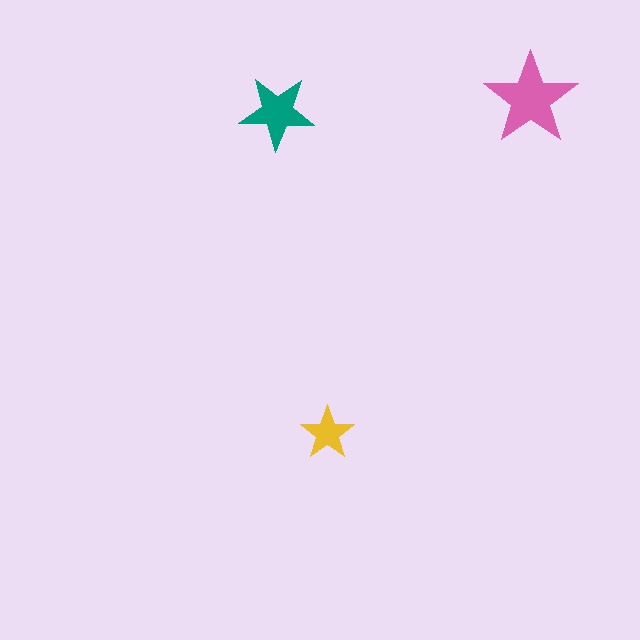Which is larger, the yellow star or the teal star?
The teal one.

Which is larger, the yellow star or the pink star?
The pink one.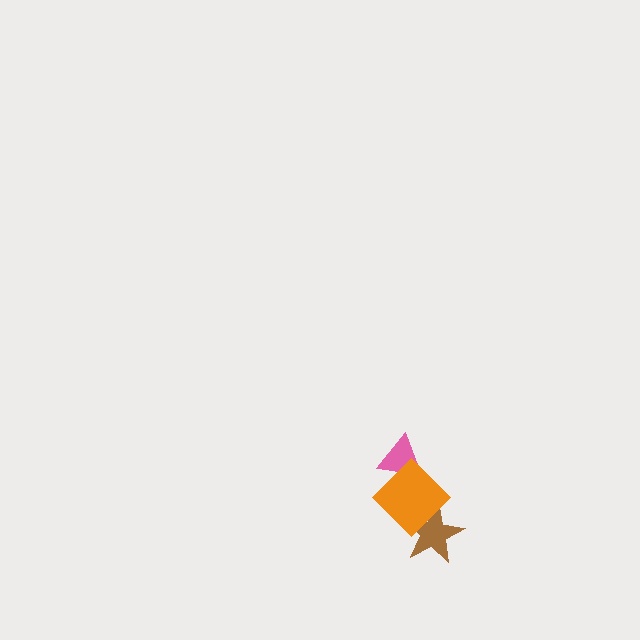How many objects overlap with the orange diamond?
2 objects overlap with the orange diamond.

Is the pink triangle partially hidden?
Yes, it is partially covered by another shape.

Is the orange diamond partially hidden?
No, no other shape covers it.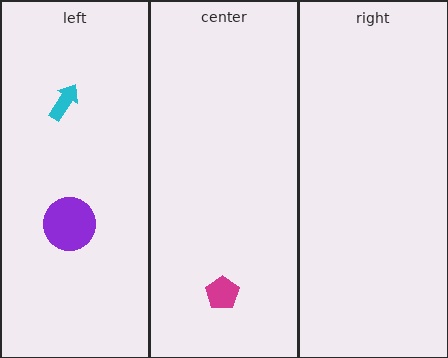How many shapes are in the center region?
1.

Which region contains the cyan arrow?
The left region.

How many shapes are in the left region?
2.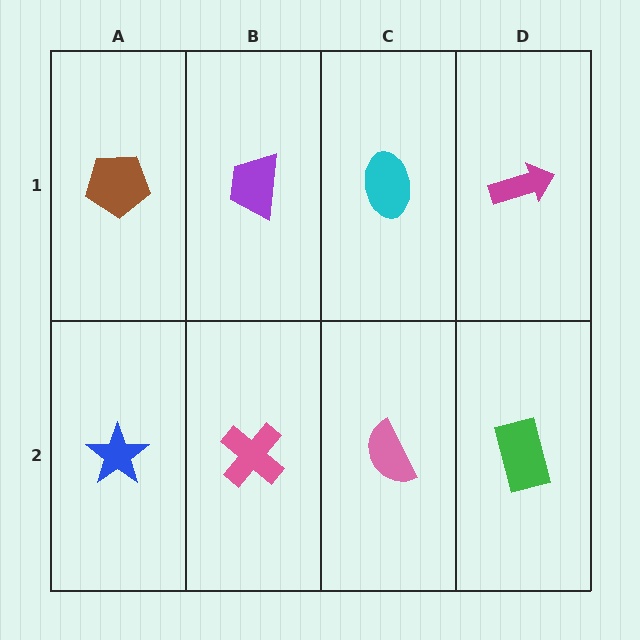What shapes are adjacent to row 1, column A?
A blue star (row 2, column A), a purple trapezoid (row 1, column B).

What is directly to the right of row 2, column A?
A pink cross.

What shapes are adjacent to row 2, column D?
A magenta arrow (row 1, column D), a pink semicircle (row 2, column C).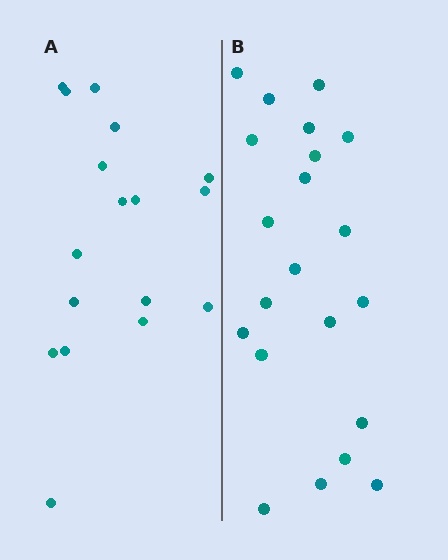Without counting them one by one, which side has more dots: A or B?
Region B (the right region) has more dots.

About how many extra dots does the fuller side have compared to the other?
Region B has about 4 more dots than region A.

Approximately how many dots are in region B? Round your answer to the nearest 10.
About 20 dots. (The exact count is 21, which rounds to 20.)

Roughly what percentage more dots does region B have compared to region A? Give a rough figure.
About 25% more.